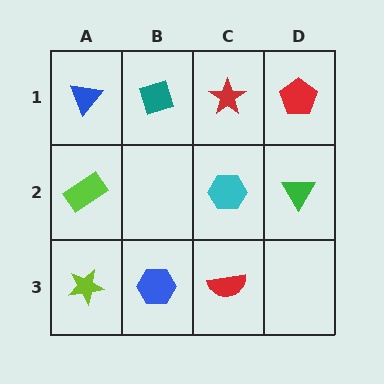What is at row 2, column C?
A cyan hexagon.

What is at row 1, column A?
A blue triangle.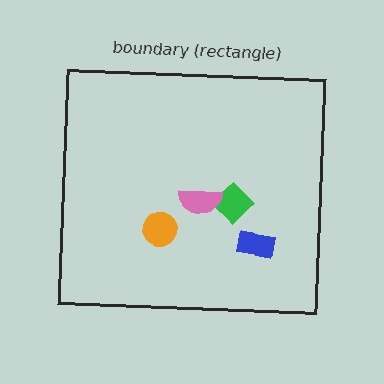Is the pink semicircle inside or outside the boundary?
Inside.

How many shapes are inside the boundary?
4 inside, 0 outside.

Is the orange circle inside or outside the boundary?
Inside.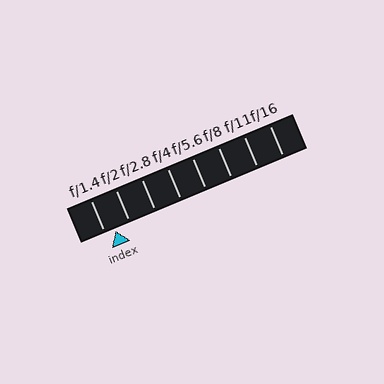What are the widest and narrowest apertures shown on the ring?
The widest aperture shown is f/1.4 and the narrowest is f/16.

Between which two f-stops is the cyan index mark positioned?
The index mark is between f/1.4 and f/2.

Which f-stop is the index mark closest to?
The index mark is closest to f/1.4.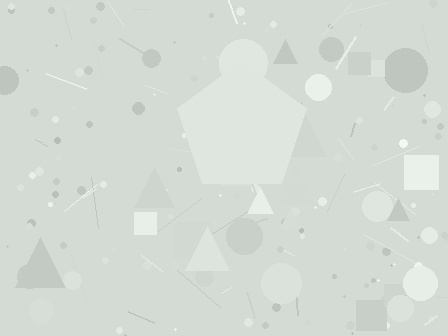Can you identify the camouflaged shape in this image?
The camouflaged shape is a pentagon.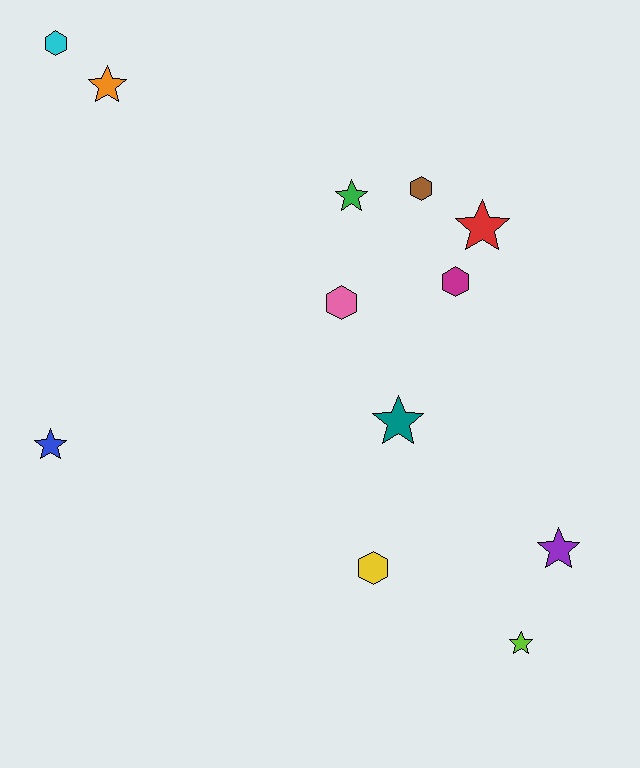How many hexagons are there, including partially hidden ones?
There are 5 hexagons.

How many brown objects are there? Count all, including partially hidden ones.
There is 1 brown object.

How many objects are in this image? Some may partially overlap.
There are 12 objects.